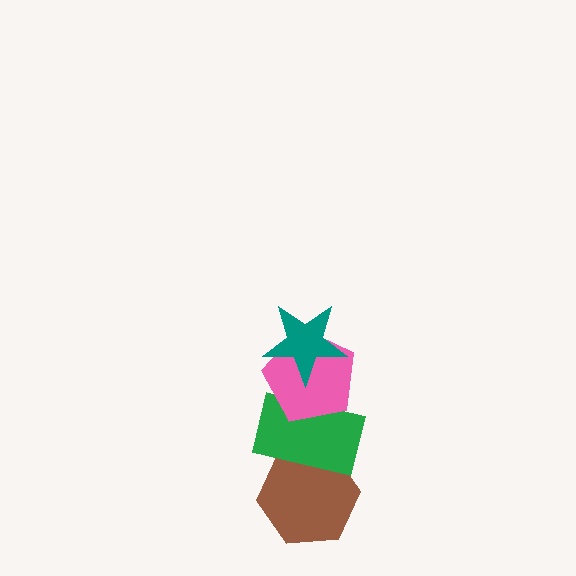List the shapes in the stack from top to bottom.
From top to bottom: the teal star, the pink pentagon, the green rectangle, the brown hexagon.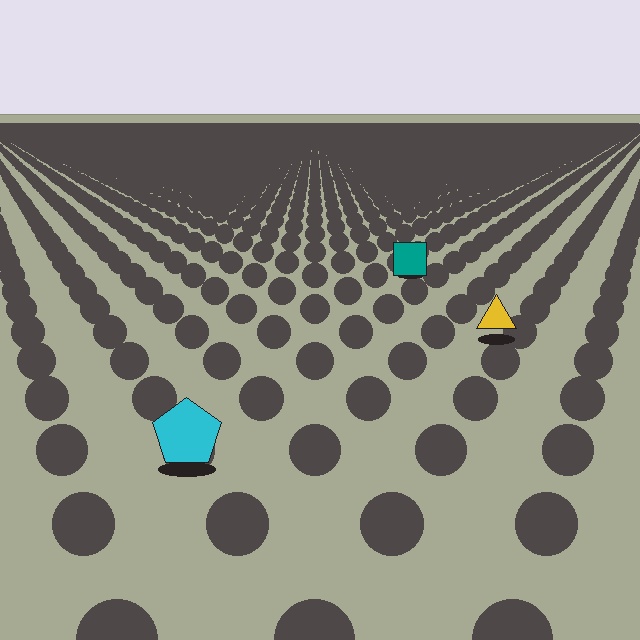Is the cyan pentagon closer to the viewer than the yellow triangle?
Yes. The cyan pentagon is closer — you can tell from the texture gradient: the ground texture is coarser near it.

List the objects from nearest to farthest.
From nearest to farthest: the cyan pentagon, the yellow triangle, the teal square.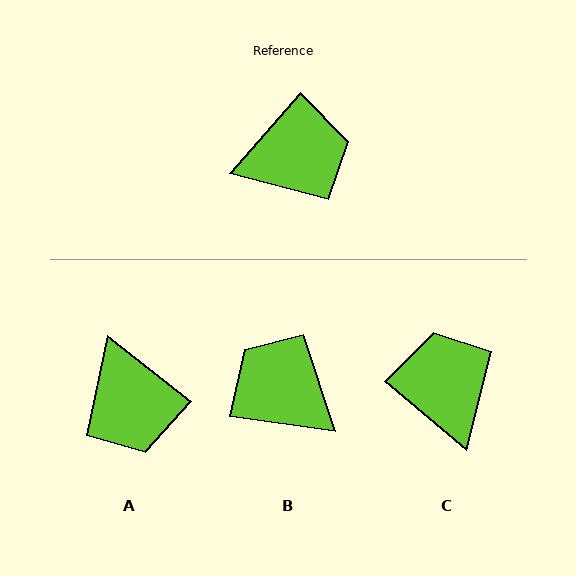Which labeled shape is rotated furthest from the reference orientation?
B, about 123 degrees away.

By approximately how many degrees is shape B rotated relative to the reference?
Approximately 123 degrees counter-clockwise.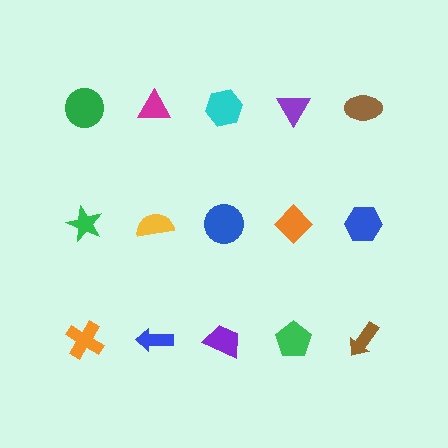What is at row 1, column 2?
A magenta triangle.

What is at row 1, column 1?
A green circle.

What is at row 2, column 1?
A green star.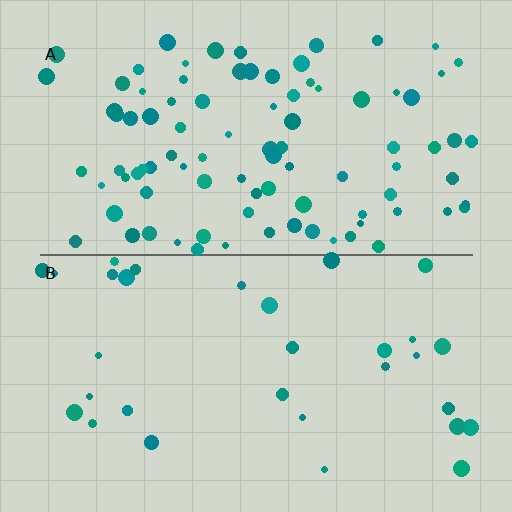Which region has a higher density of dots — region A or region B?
A (the top).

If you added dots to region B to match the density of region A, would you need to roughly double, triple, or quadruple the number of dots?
Approximately triple.